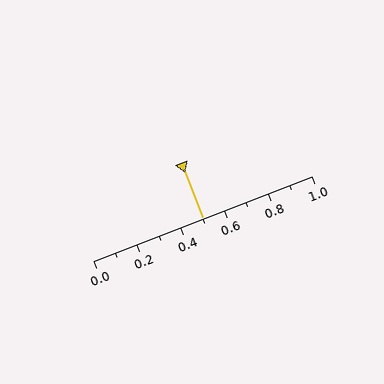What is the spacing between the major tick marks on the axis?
The major ticks are spaced 0.2 apart.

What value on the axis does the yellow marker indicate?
The marker indicates approximately 0.5.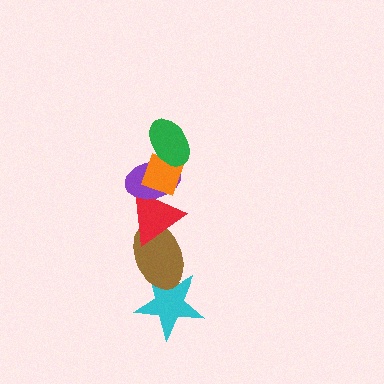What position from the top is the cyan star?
The cyan star is 6th from the top.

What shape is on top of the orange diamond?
The green ellipse is on top of the orange diamond.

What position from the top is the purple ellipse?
The purple ellipse is 3rd from the top.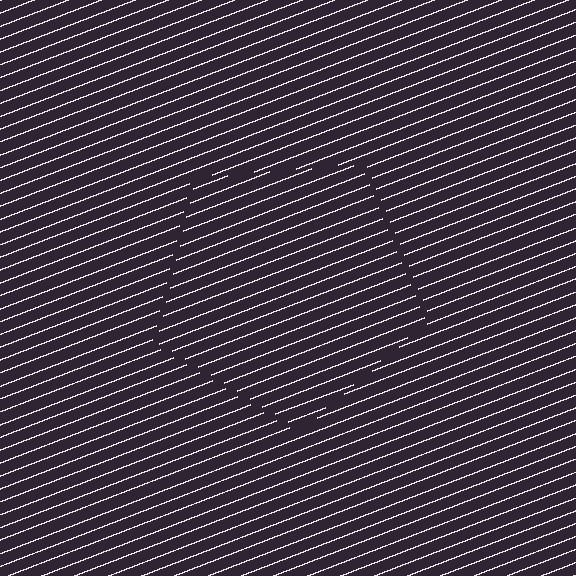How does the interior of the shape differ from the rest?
The interior of the shape contains the same grating, shifted by half a period — the contour is defined by the phase discontinuity where line-ends from the inner and outer gratings abut.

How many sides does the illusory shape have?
5 sides — the line-ends trace a pentagon.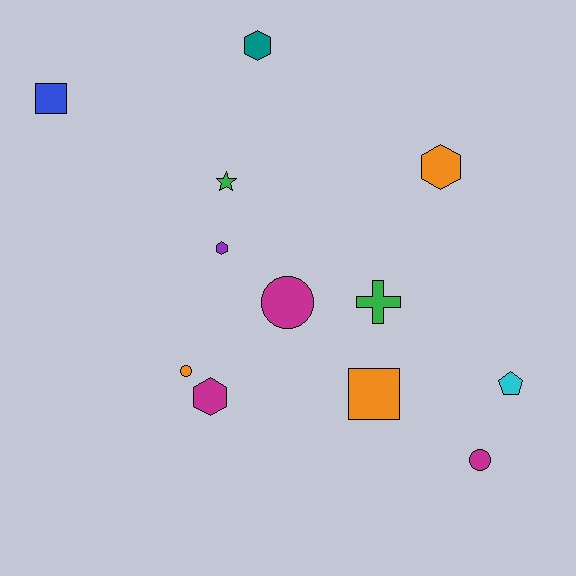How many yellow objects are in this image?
There are no yellow objects.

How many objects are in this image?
There are 12 objects.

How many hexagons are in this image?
There are 4 hexagons.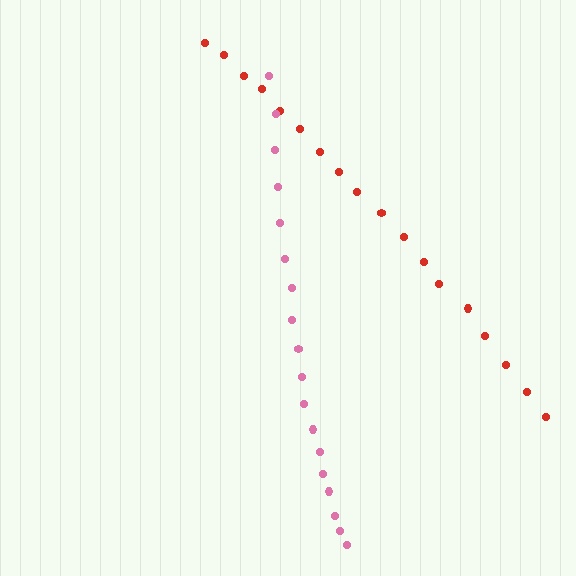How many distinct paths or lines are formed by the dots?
There are 2 distinct paths.